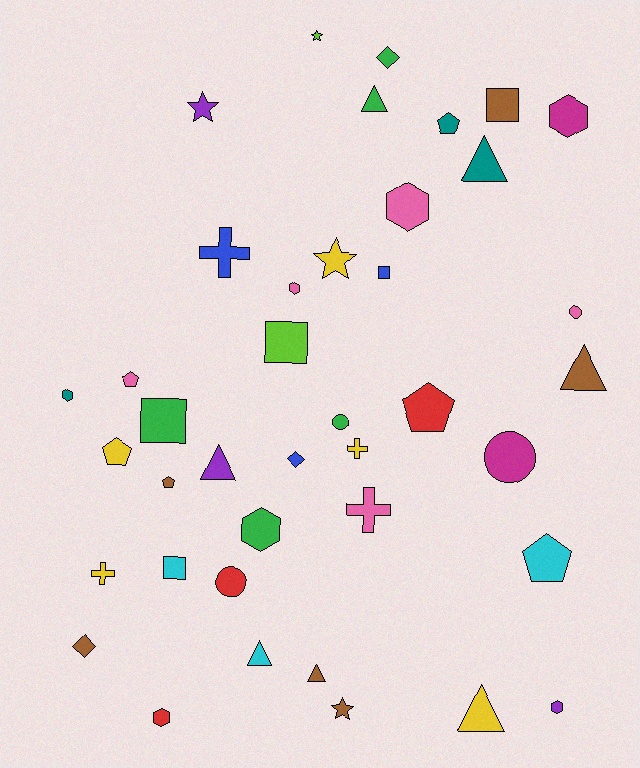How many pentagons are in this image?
There are 6 pentagons.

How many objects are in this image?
There are 40 objects.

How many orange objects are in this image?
There are no orange objects.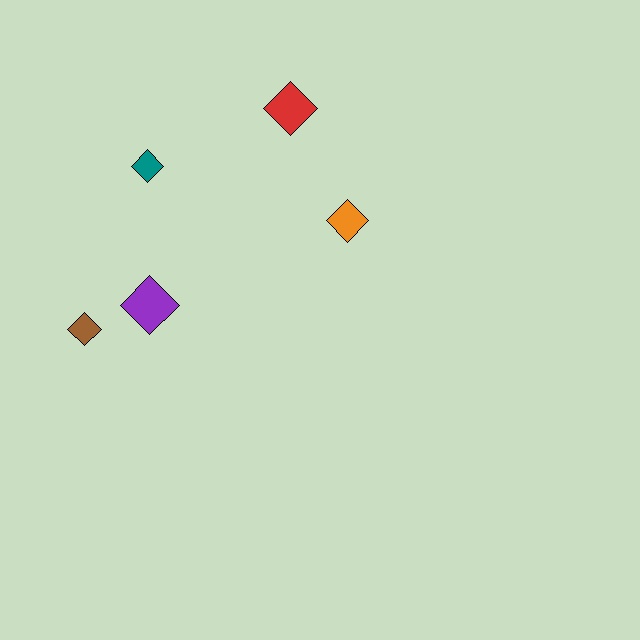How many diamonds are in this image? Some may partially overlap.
There are 5 diamonds.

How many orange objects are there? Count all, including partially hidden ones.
There is 1 orange object.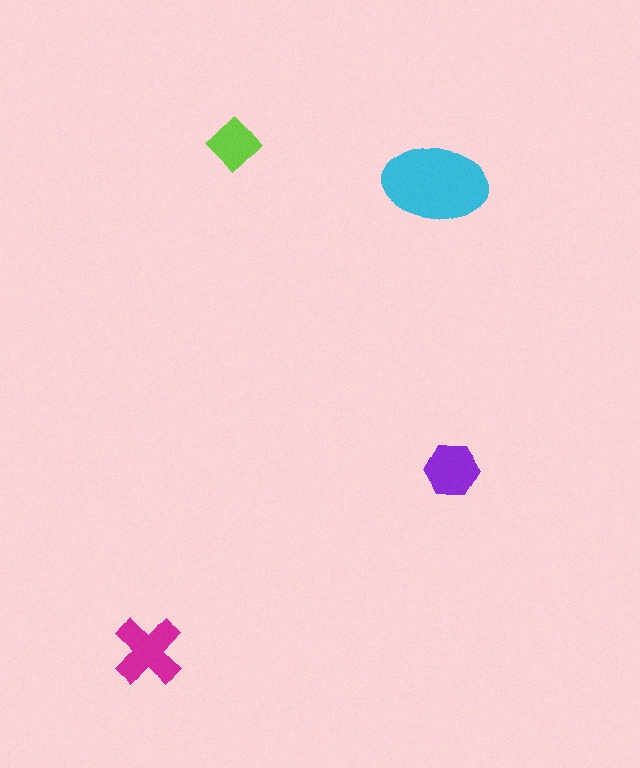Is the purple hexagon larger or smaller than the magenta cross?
Smaller.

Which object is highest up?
The lime diamond is topmost.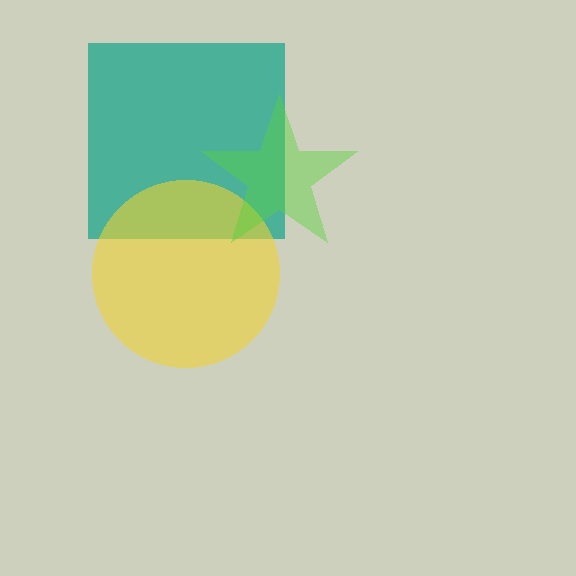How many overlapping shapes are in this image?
There are 3 overlapping shapes in the image.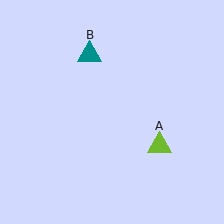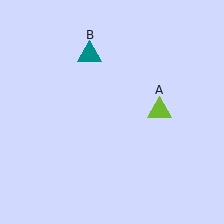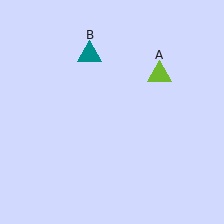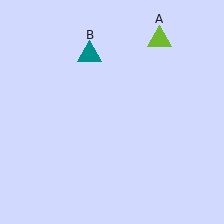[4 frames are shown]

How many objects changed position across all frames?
1 object changed position: lime triangle (object A).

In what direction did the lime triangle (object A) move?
The lime triangle (object A) moved up.